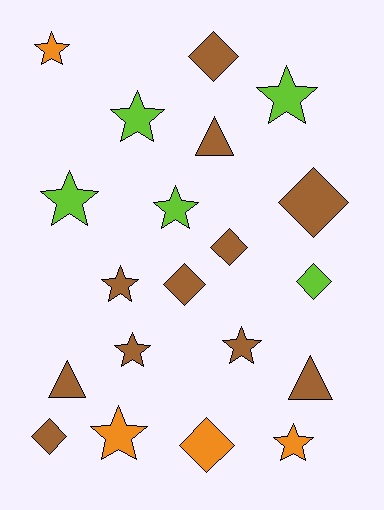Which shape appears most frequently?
Star, with 10 objects.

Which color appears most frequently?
Brown, with 11 objects.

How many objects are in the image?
There are 20 objects.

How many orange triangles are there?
There are no orange triangles.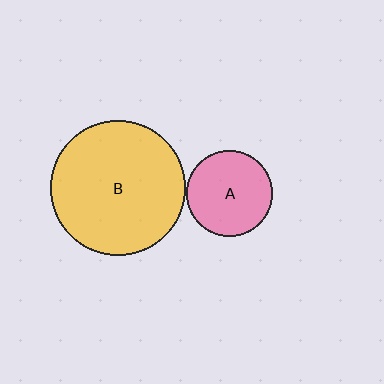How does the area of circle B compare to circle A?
Approximately 2.5 times.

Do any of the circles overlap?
No, none of the circles overlap.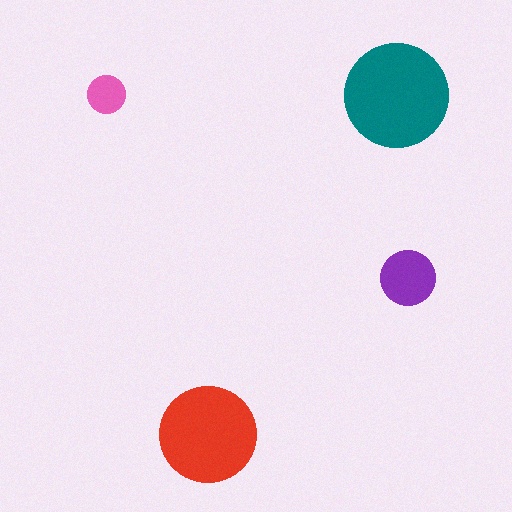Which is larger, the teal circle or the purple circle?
The teal one.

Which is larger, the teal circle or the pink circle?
The teal one.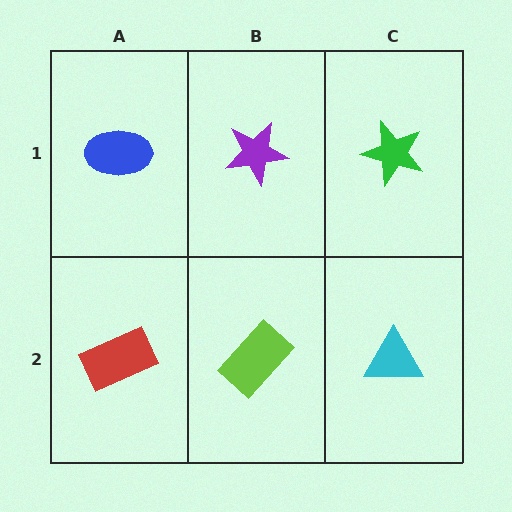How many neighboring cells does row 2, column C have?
2.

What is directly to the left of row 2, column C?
A lime rectangle.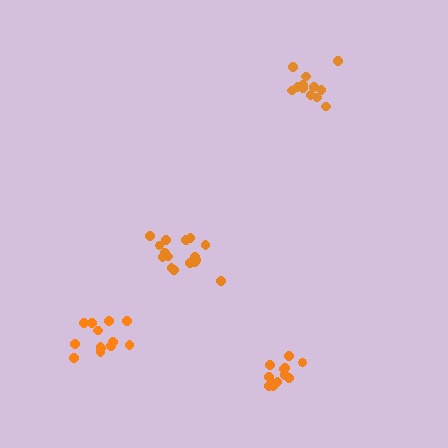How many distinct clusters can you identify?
There are 4 distinct clusters.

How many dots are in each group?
Group 1: 16 dots, Group 2: 13 dots, Group 3: 12 dots, Group 4: 12 dots (53 total).